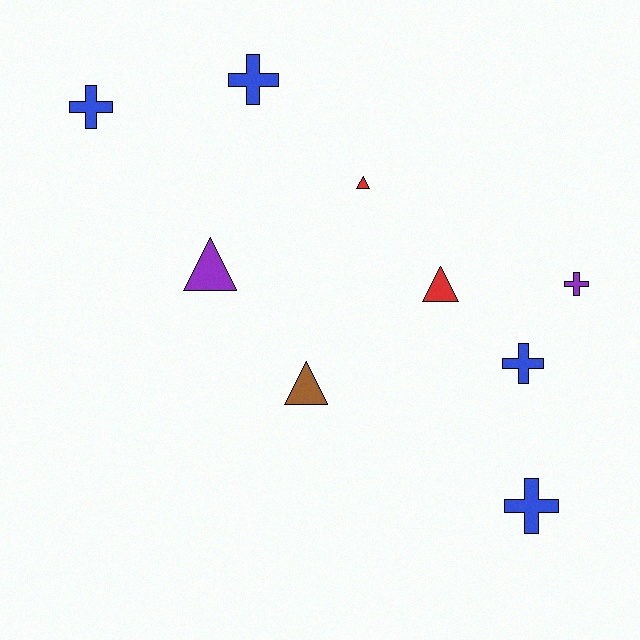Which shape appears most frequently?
Cross, with 5 objects.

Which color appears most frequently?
Blue, with 4 objects.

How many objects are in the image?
There are 9 objects.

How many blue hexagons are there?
There are no blue hexagons.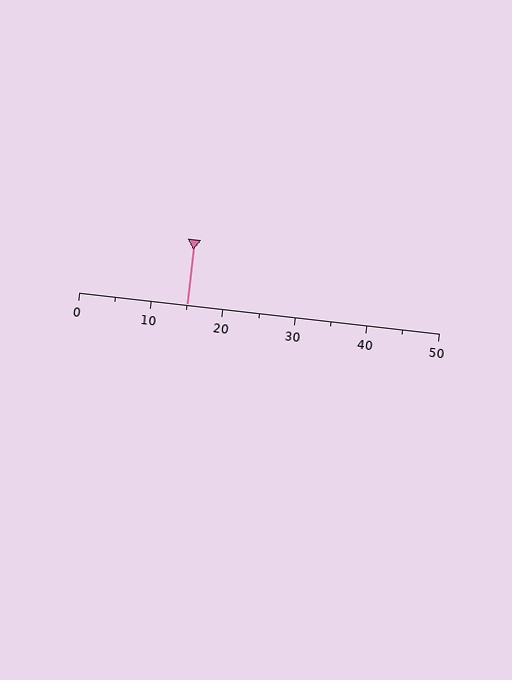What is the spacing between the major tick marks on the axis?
The major ticks are spaced 10 apart.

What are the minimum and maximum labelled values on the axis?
The axis runs from 0 to 50.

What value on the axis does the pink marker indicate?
The marker indicates approximately 15.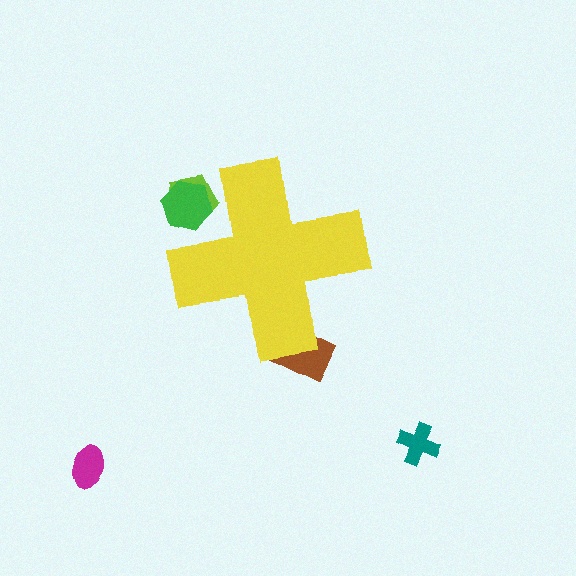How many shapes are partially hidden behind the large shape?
3 shapes are partially hidden.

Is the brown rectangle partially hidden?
Yes, the brown rectangle is partially hidden behind the yellow cross.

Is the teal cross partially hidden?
No, the teal cross is fully visible.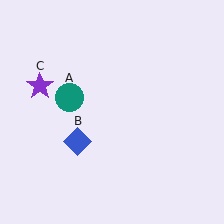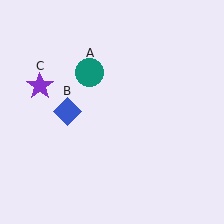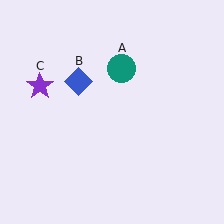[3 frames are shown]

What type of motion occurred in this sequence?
The teal circle (object A), blue diamond (object B) rotated clockwise around the center of the scene.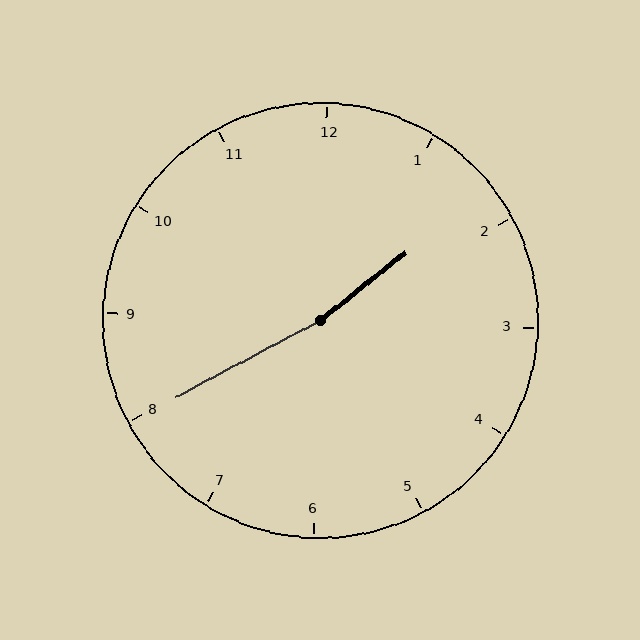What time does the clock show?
1:40.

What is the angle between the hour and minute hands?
Approximately 170 degrees.